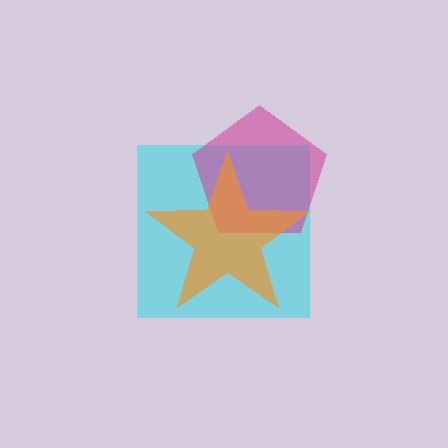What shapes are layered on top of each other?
The layered shapes are: a cyan square, a magenta pentagon, an orange star.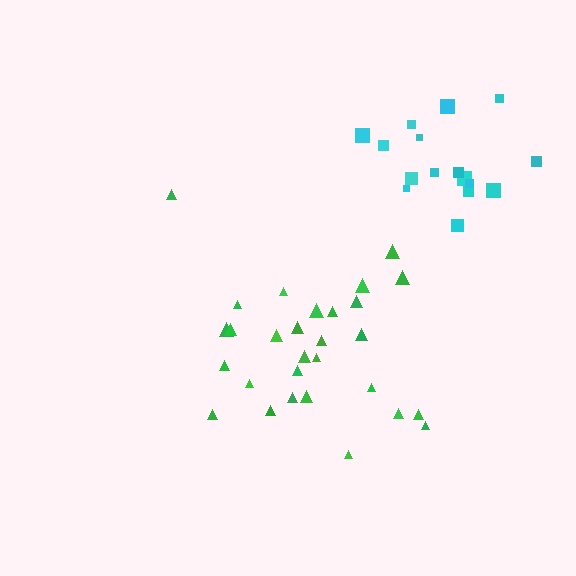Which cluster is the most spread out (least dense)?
Green.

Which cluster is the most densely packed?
Cyan.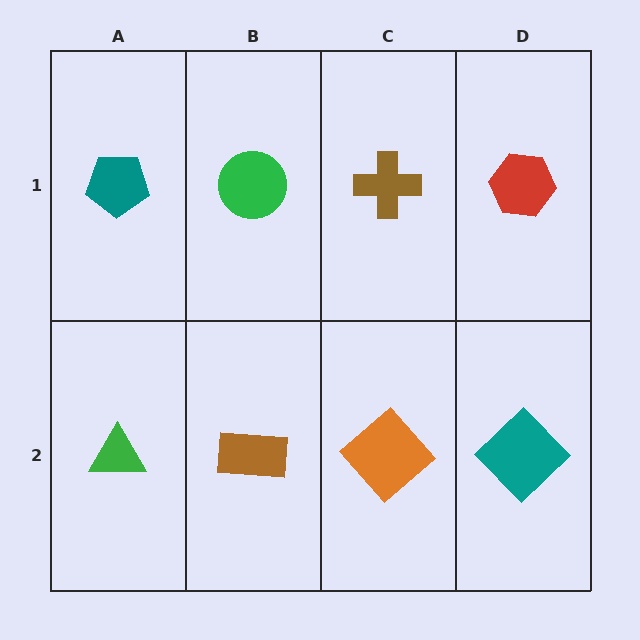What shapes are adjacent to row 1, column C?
An orange diamond (row 2, column C), a green circle (row 1, column B), a red hexagon (row 1, column D).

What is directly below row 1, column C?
An orange diamond.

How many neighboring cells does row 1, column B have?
3.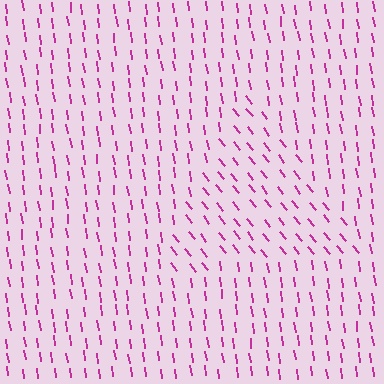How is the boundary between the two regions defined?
The boundary is defined purely by a change in line orientation (approximately 31 degrees difference). All lines are the same color and thickness.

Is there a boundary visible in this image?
Yes, there is a texture boundary formed by a change in line orientation.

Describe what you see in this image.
The image is filled with small magenta line segments. A triangle region in the image has lines oriented differently from the surrounding lines, creating a visible texture boundary.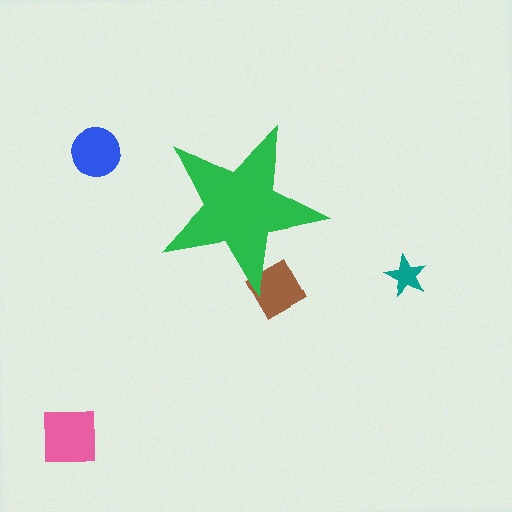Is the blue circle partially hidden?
No, the blue circle is fully visible.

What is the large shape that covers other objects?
A green star.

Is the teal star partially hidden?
No, the teal star is fully visible.